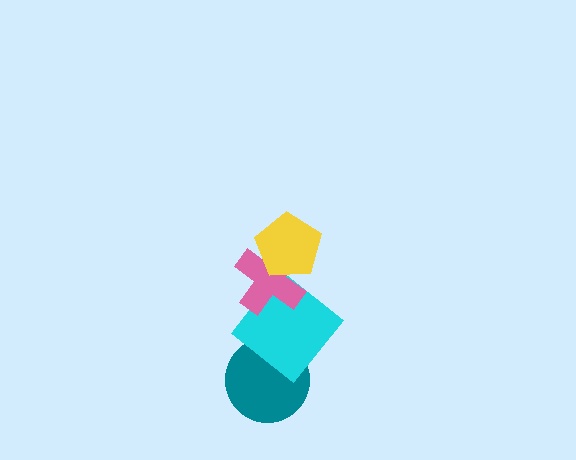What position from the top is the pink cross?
The pink cross is 2nd from the top.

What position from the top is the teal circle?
The teal circle is 4th from the top.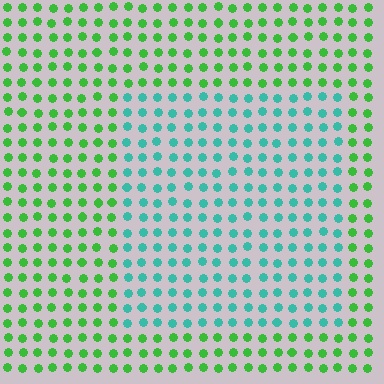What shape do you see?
I see a rectangle.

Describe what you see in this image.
The image is filled with small green elements in a uniform arrangement. A rectangle-shaped region is visible where the elements are tinted to a slightly different hue, forming a subtle color boundary.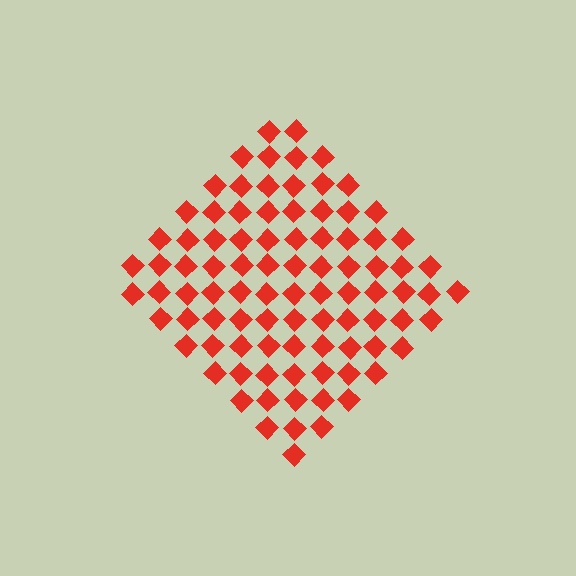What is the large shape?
The large shape is a diamond.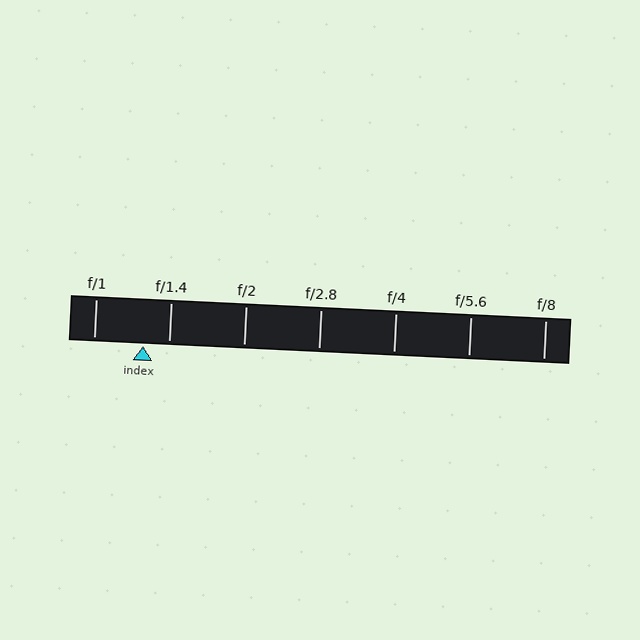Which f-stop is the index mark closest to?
The index mark is closest to f/1.4.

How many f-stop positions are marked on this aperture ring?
There are 7 f-stop positions marked.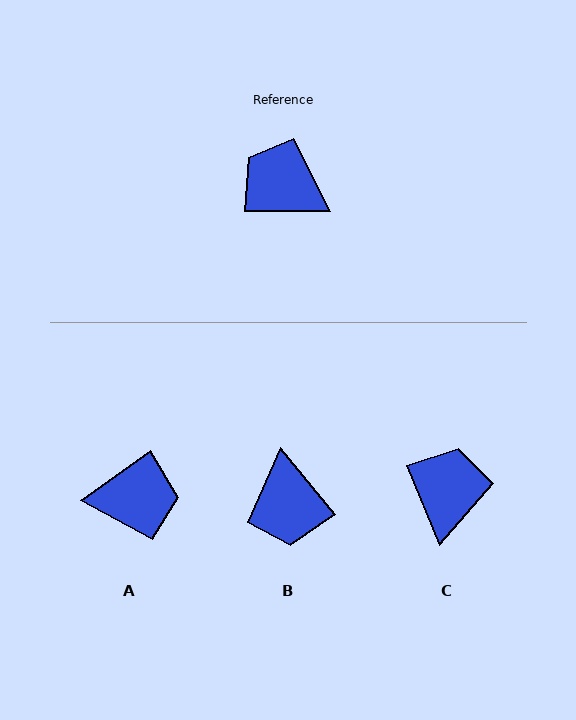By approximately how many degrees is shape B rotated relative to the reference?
Approximately 129 degrees counter-clockwise.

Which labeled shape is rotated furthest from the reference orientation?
A, about 145 degrees away.